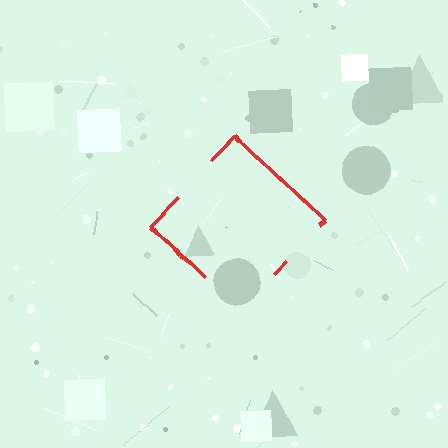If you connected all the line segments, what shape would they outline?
They would outline a diamond.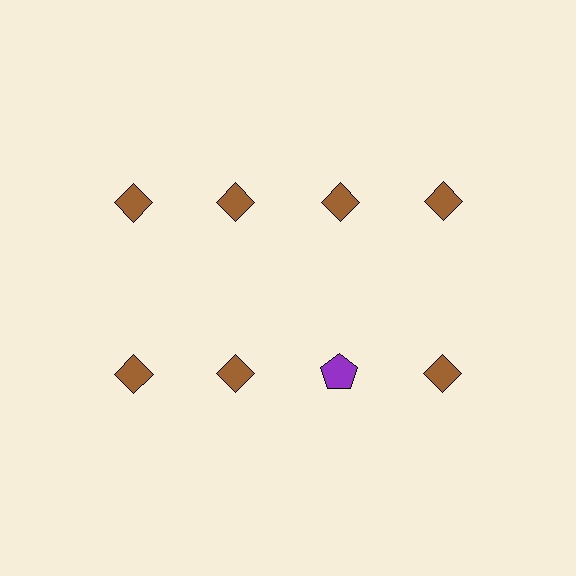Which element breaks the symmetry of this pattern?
The purple pentagon in the second row, center column breaks the symmetry. All other shapes are brown diamonds.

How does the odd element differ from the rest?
It differs in both color (purple instead of brown) and shape (pentagon instead of diamond).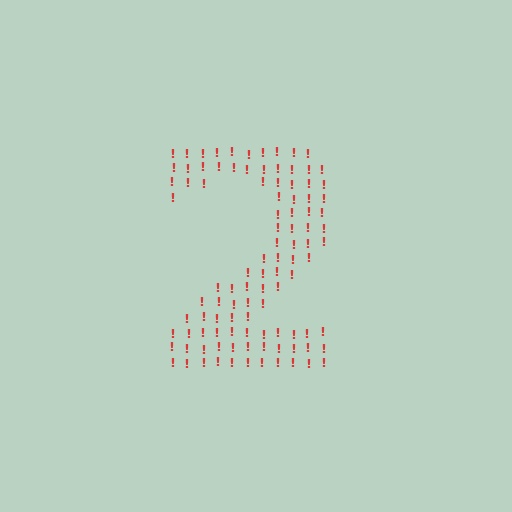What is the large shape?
The large shape is the digit 2.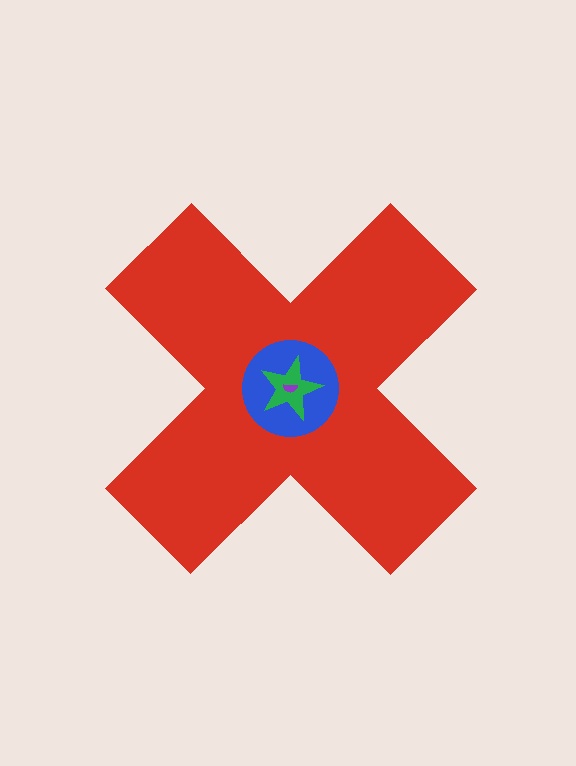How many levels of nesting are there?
4.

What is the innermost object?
The purple semicircle.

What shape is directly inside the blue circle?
The green star.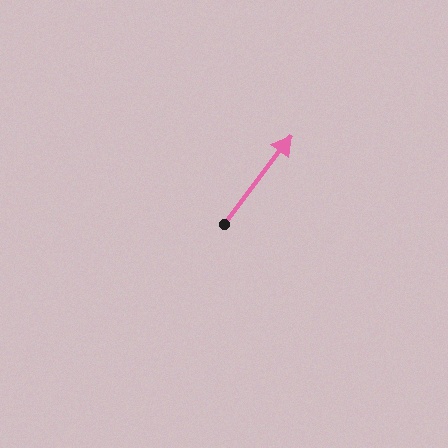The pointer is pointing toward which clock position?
Roughly 1 o'clock.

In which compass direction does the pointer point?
Northeast.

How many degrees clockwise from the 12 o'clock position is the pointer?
Approximately 37 degrees.